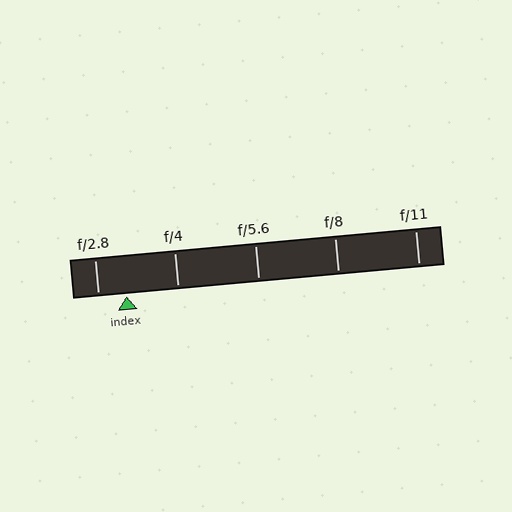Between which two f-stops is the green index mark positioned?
The index mark is between f/2.8 and f/4.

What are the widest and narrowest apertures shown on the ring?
The widest aperture shown is f/2.8 and the narrowest is f/11.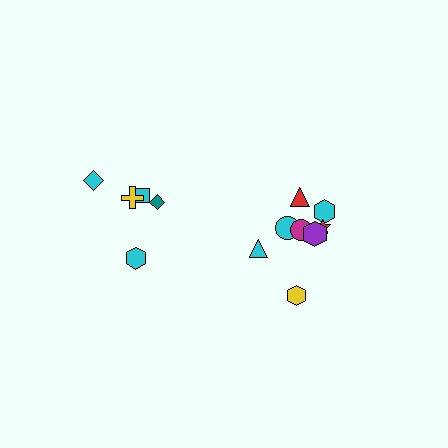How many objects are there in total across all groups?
There are 13 objects.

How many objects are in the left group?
There are 5 objects.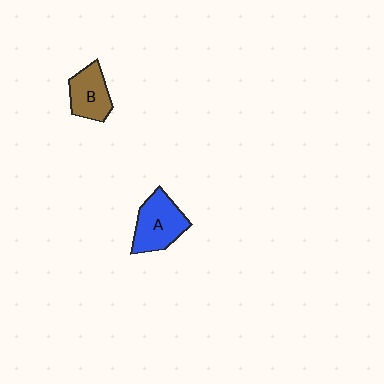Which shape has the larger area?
Shape A (blue).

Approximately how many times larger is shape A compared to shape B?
Approximately 1.2 times.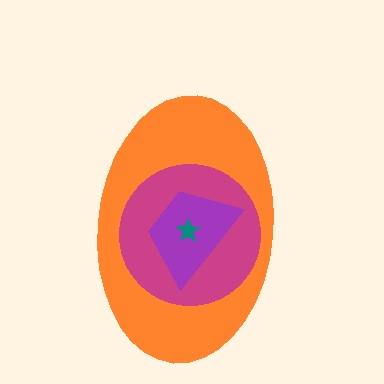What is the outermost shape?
The orange ellipse.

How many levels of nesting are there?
4.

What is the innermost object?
The teal star.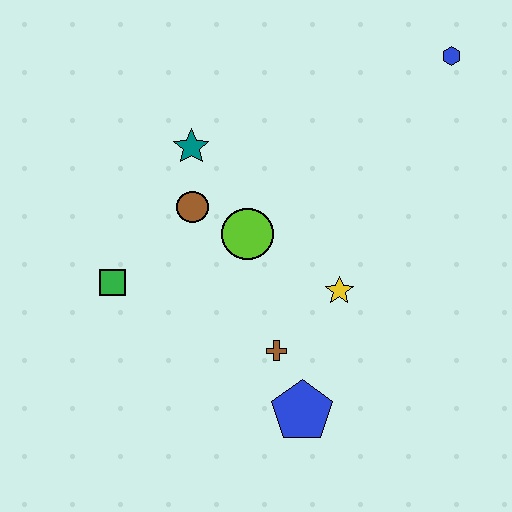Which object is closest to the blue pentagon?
The brown cross is closest to the blue pentagon.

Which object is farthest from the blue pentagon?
The blue hexagon is farthest from the blue pentagon.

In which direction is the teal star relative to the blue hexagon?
The teal star is to the left of the blue hexagon.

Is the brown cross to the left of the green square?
No